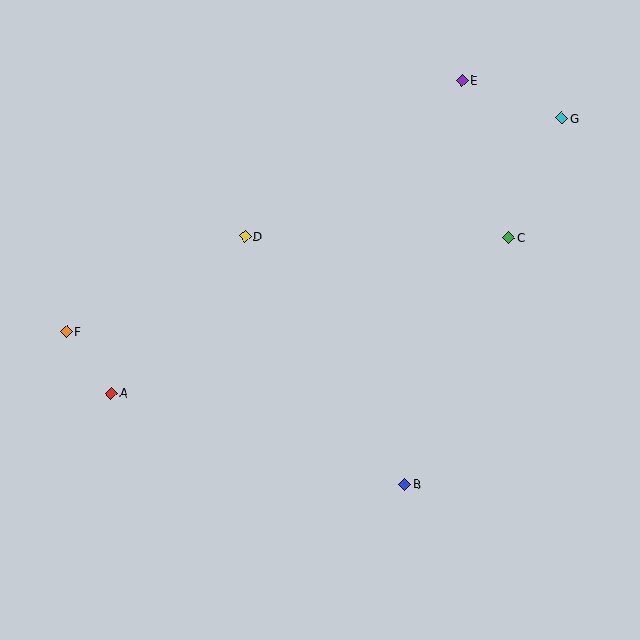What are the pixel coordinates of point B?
Point B is at (405, 484).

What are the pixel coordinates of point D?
Point D is at (245, 236).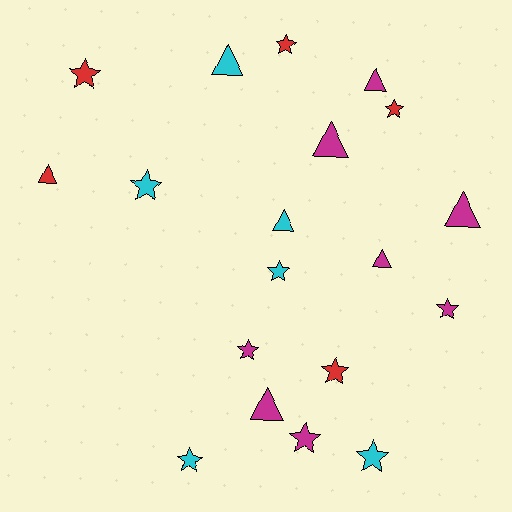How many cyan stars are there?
There are 4 cyan stars.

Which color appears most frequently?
Magenta, with 8 objects.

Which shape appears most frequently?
Star, with 11 objects.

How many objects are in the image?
There are 19 objects.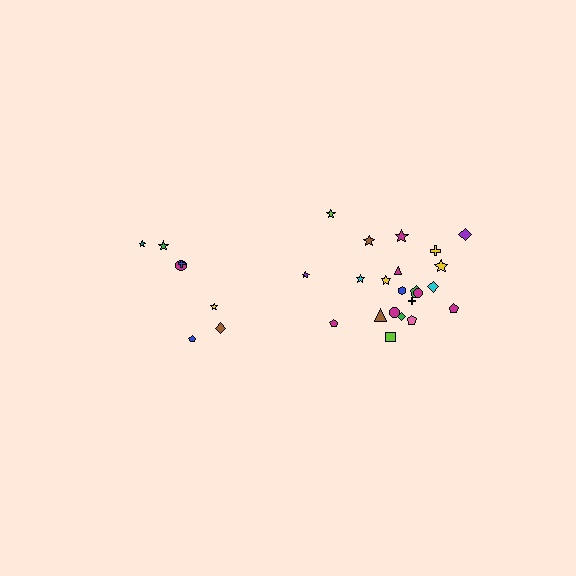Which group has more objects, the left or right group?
The right group.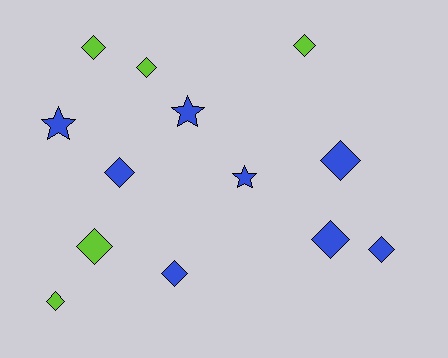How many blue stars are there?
There are 3 blue stars.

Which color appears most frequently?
Blue, with 8 objects.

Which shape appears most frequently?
Diamond, with 10 objects.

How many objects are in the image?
There are 13 objects.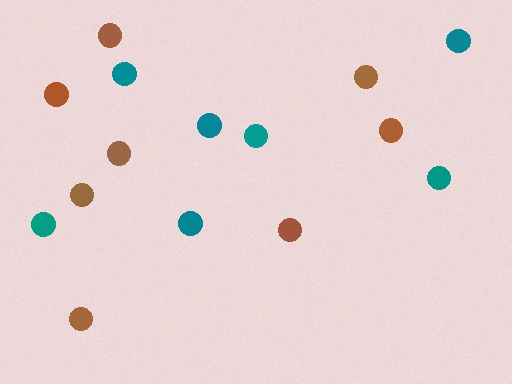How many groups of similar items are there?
There are 2 groups: one group of brown circles (8) and one group of teal circles (7).